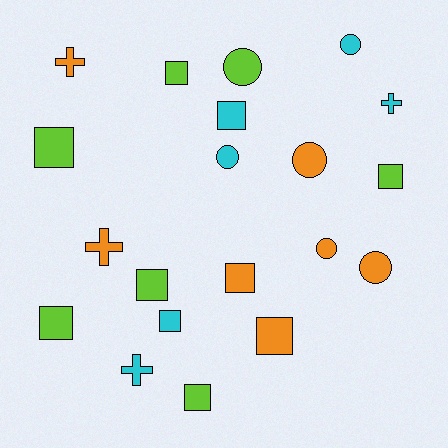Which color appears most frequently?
Lime, with 7 objects.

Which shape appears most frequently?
Square, with 10 objects.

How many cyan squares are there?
There are 2 cyan squares.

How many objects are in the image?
There are 20 objects.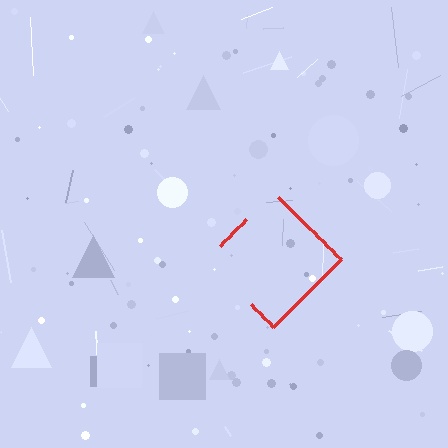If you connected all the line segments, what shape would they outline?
They would outline a diamond.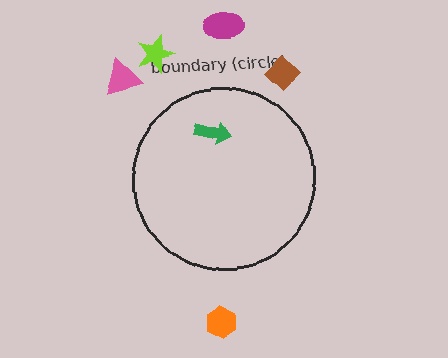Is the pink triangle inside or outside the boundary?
Outside.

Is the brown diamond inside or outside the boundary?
Outside.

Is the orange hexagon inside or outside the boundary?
Outside.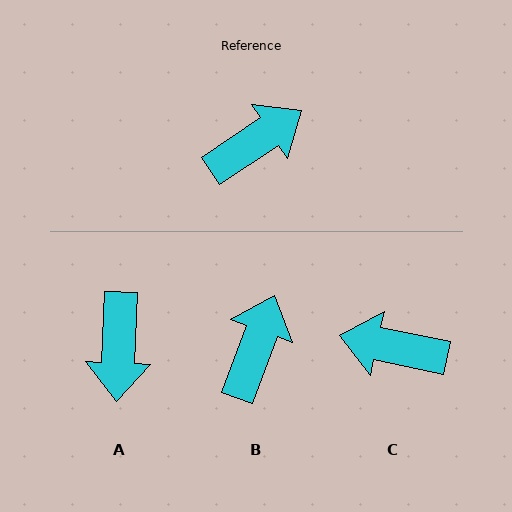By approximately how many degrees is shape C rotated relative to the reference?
Approximately 134 degrees counter-clockwise.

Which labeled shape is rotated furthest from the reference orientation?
C, about 134 degrees away.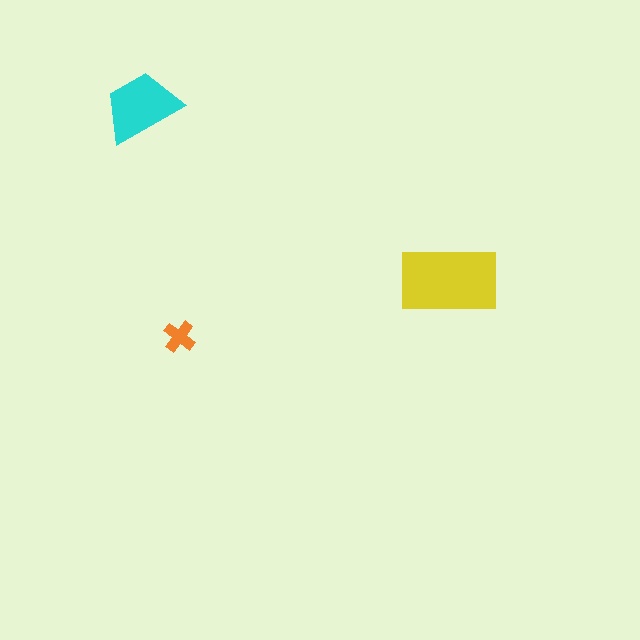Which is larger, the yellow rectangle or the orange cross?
The yellow rectangle.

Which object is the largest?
The yellow rectangle.